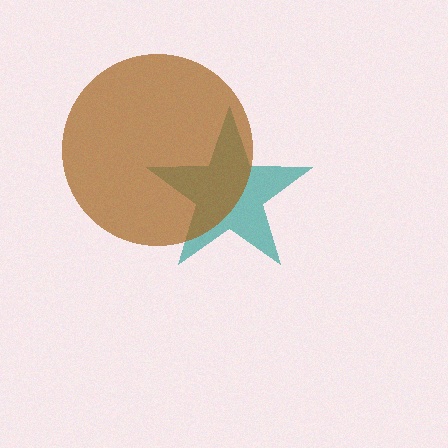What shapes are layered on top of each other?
The layered shapes are: a teal star, a brown circle.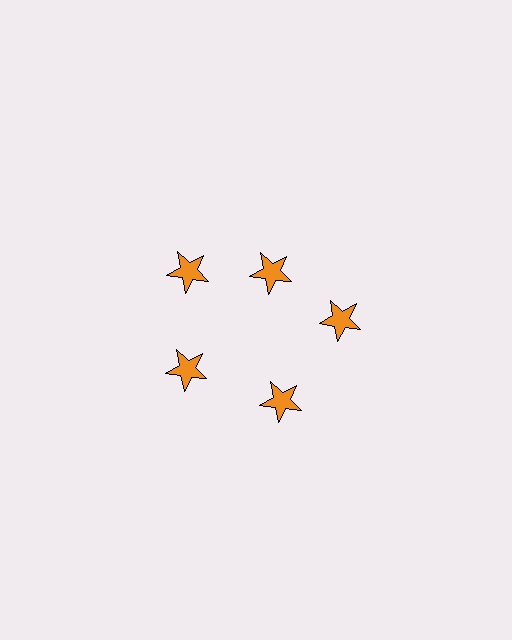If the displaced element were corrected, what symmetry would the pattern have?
It would have 5-fold rotational symmetry — the pattern would map onto itself every 72 degrees.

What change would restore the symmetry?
The symmetry would be restored by moving it outward, back onto the ring so that all 5 stars sit at equal angles and equal distance from the center.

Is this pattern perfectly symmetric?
No. The 5 orange stars are arranged in a ring, but one element near the 1 o'clock position is pulled inward toward the center, breaking the 5-fold rotational symmetry.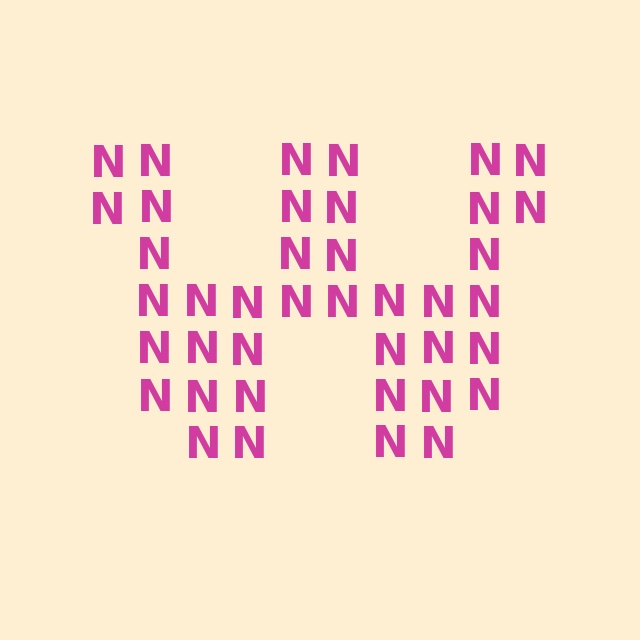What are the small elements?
The small elements are letter N's.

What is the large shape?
The large shape is the letter W.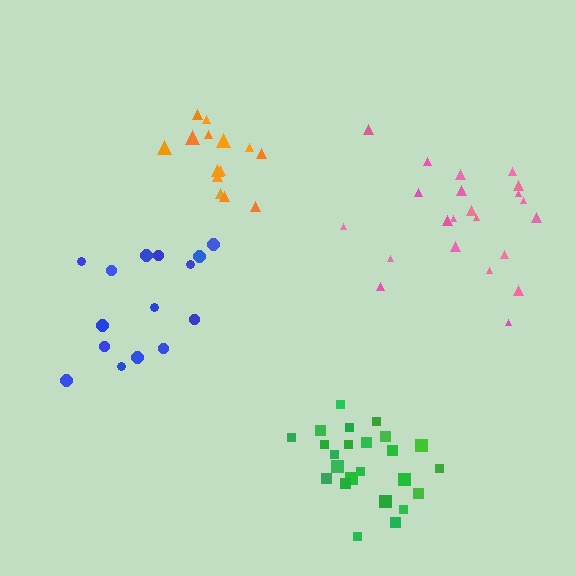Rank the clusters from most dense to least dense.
green, orange, pink, blue.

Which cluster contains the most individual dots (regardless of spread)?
Green (24).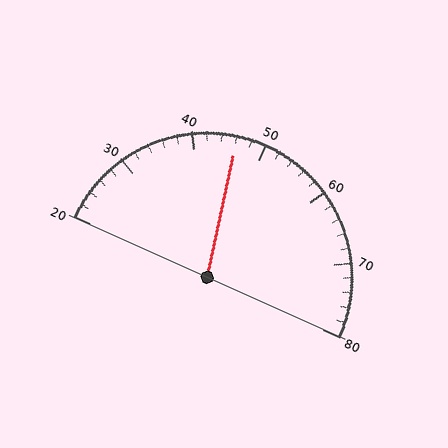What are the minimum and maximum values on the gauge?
The gauge ranges from 20 to 80.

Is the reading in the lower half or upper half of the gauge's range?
The reading is in the lower half of the range (20 to 80).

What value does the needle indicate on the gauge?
The needle indicates approximately 46.